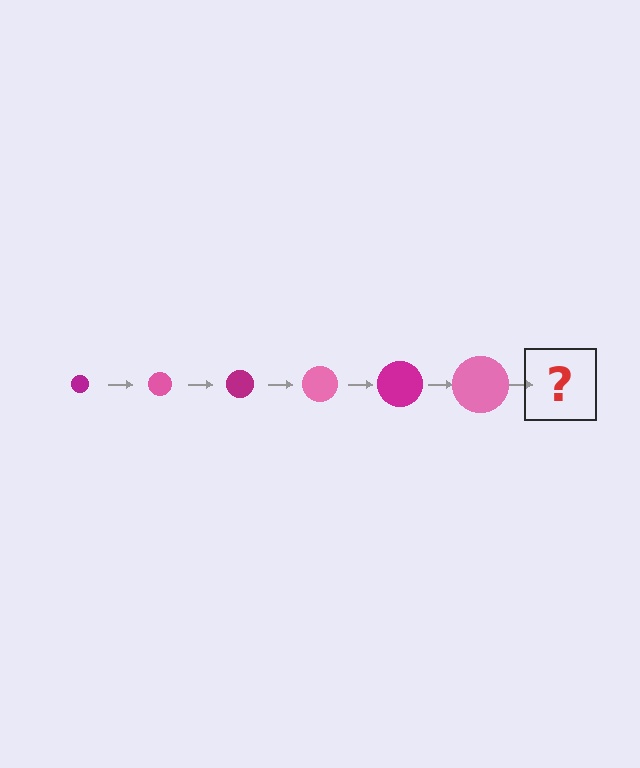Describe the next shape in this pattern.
It should be a magenta circle, larger than the previous one.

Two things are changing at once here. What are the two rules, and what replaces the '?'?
The two rules are that the circle grows larger each step and the color cycles through magenta and pink. The '?' should be a magenta circle, larger than the previous one.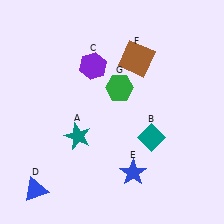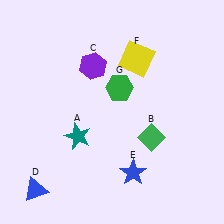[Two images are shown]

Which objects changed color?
B changed from teal to green. F changed from brown to yellow.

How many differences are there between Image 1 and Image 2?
There are 2 differences between the two images.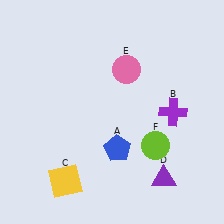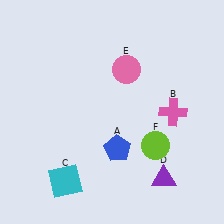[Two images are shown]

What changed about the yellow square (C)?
In Image 1, C is yellow. In Image 2, it changed to cyan.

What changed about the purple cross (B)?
In Image 1, B is purple. In Image 2, it changed to pink.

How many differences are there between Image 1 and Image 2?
There are 2 differences between the two images.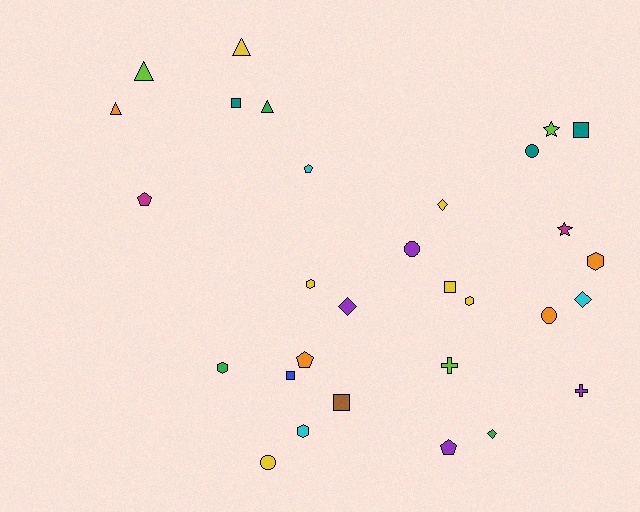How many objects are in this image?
There are 30 objects.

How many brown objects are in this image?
There is 1 brown object.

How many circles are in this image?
There are 4 circles.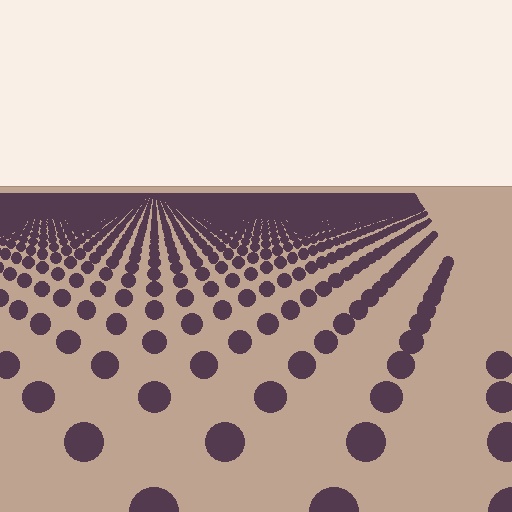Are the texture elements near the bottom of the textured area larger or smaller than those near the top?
Larger. Near the bottom, elements are closer to the viewer and appear at a bigger on-screen size.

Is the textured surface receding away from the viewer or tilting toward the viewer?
The surface is receding away from the viewer. Texture elements get smaller and denser toward the top.